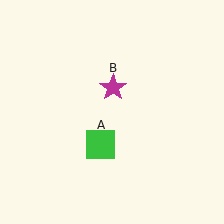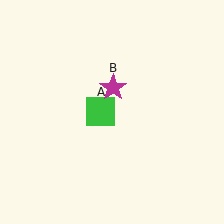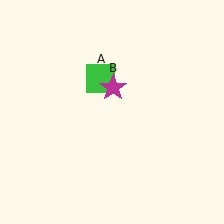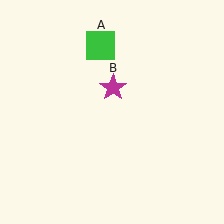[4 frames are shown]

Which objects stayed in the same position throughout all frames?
Magenta star (object B) remained stationary.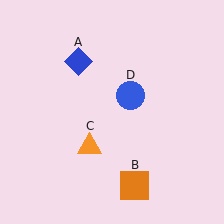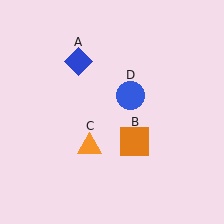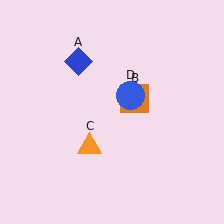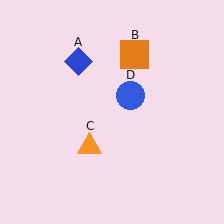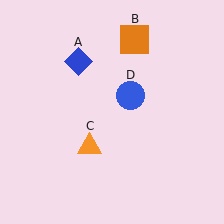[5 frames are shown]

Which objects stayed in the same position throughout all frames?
Blue diamond (object A) and orange triangle (object C) and blue circle (object D) remained stationary.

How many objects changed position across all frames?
1 object changed position: orange square (object B).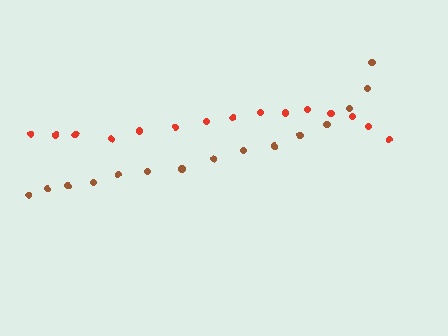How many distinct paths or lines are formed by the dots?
There are 2 distinct paths.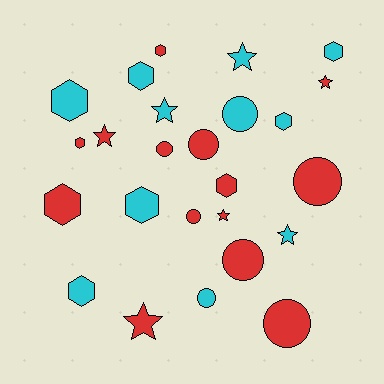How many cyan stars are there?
There are 3 cyan stars.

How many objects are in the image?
There are 25 objects.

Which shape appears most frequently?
Hexagon, with 10 objects.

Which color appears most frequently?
Red, with 14 objects.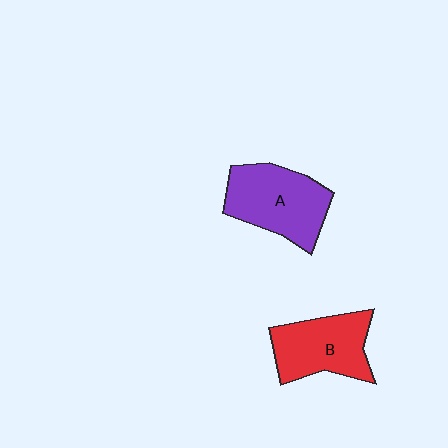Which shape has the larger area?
Shape A (purple).